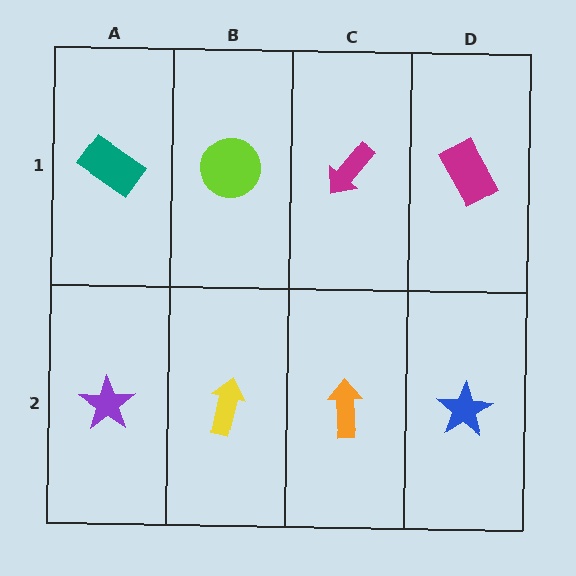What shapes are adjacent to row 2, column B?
A lime circle (row 1, column B), a purple star (row 2, column A), an orange arrow (row 2, column C).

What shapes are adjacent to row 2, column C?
A magenta arrow (row 1, column C), a yellow arrow (row 2, column B), a blue star (row 2, column D).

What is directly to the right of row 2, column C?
A blue star.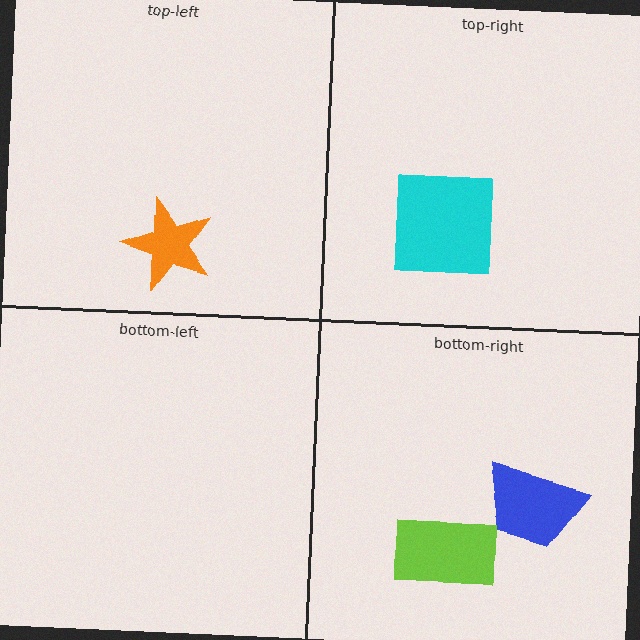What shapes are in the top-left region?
The orange star.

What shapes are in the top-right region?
The cyan square.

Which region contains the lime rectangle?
The bottom-right region.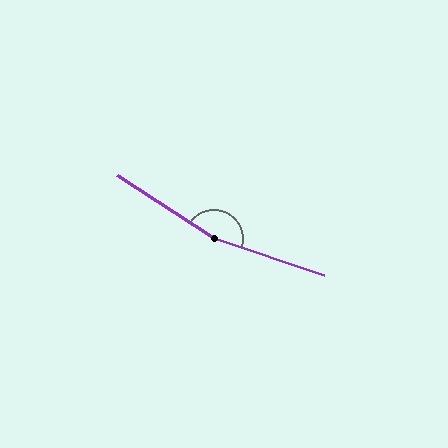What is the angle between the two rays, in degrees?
Approximately 165 degrees.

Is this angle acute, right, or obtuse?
It is obtuse.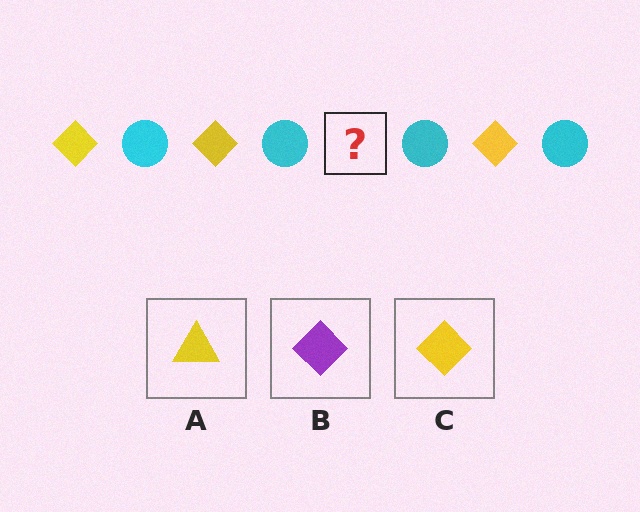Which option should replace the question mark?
Option C.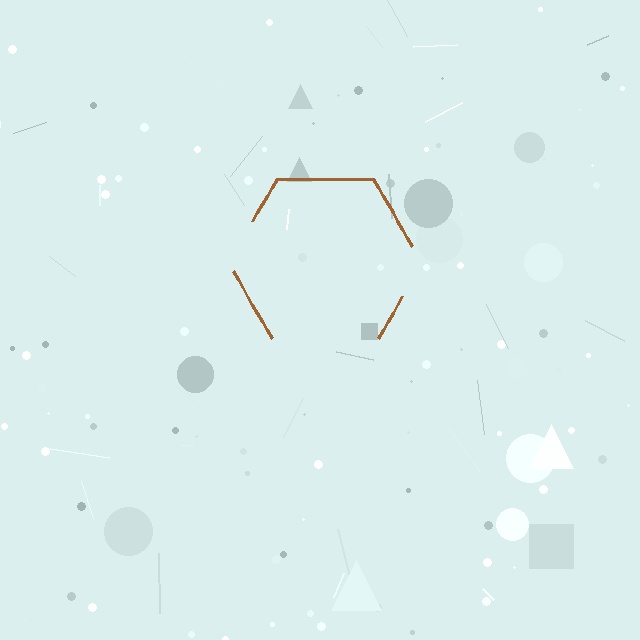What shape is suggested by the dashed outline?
The dashed outline suggests a hexagon.